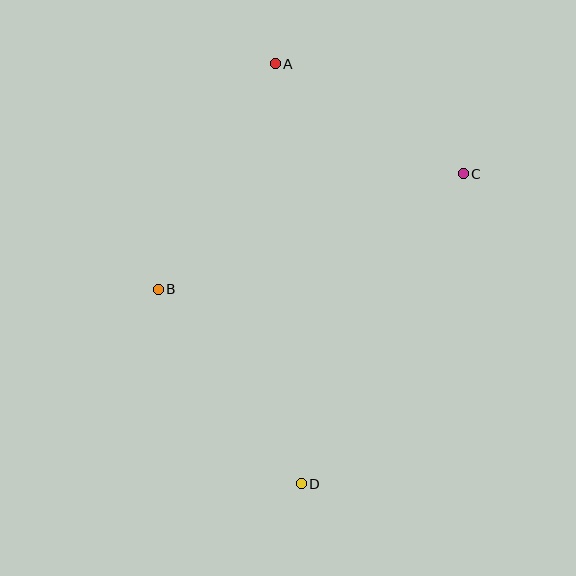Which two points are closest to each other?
Points A and C are closest to each other.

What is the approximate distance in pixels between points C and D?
The distance between C and D is approximately 350 pixels.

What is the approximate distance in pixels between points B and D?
The distance between B and D is approximately 241 pixels.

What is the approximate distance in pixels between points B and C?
The distance between B and C is approximately 326 pixels.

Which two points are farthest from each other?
Points A and D are farthest from each other.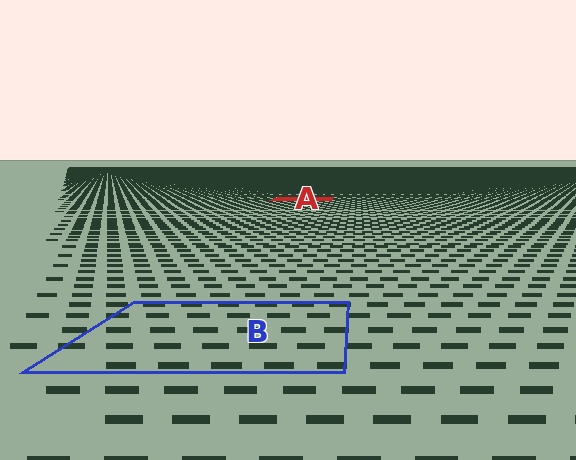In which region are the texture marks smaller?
The texture marks are smaller in region A, because it is farther away.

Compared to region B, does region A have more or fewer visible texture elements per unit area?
Region A has more texture elements per unit area — they are packed more densely because it is farther away.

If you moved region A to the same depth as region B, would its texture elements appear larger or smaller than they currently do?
They would appear larger. At a closer depth, the same texture elements are projected at a bigger on-screen size.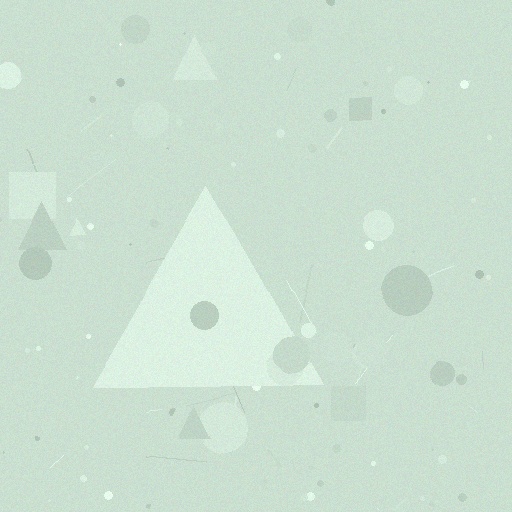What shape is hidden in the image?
A triangle is hidden in the image.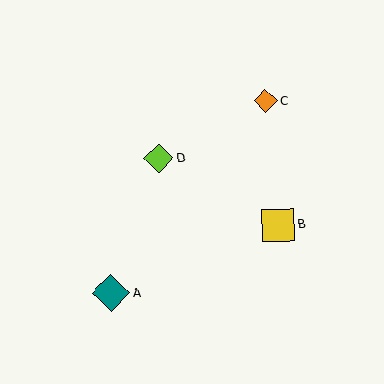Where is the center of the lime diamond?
The center of the lime diamond is at (159, 158).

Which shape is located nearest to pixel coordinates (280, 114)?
The orange diamond (labeled C) at (265, 101) is nearest to that location.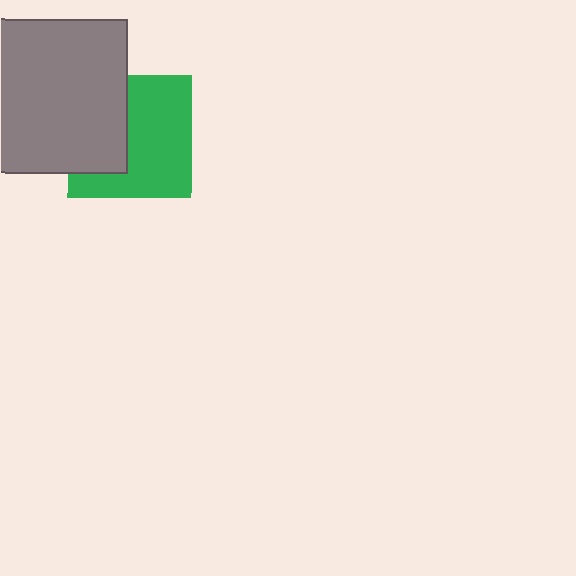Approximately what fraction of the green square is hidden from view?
Roughly 39% of the green square is hidden behind the gray square.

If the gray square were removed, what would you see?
You would see the complete green square.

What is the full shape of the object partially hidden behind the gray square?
The partially hidden object is a green square.